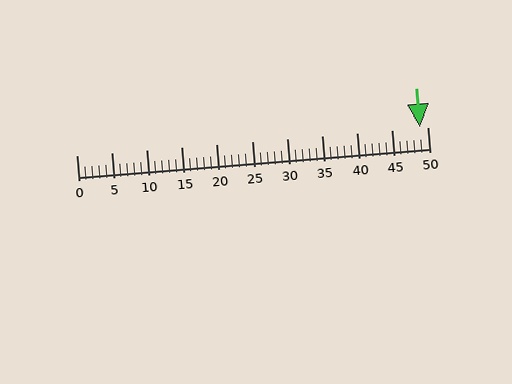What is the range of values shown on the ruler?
The ruler shows values from 0 to 50.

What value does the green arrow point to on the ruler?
The green arrow points to approximately 49.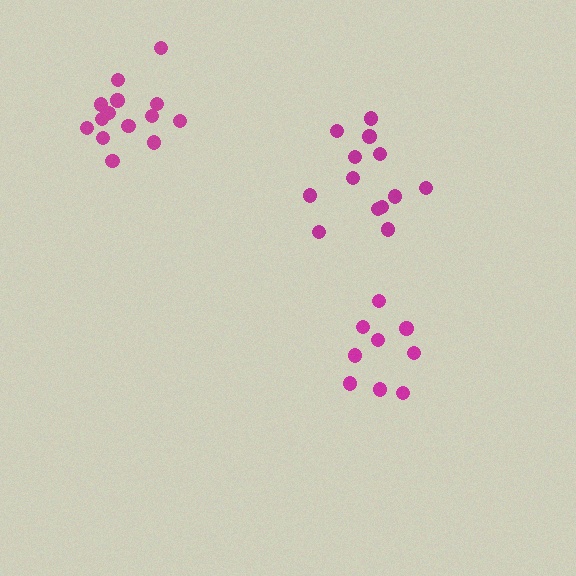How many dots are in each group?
Group 1: 14 dots, Group 2: 9 dots, Group 3: 13 dots (36 total).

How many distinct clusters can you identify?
There are 3 distinct clusters.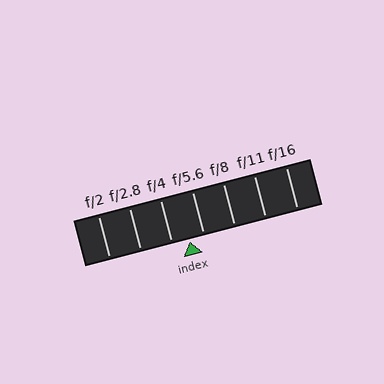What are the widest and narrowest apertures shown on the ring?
The widest aperture shown is f/2 and the narrowest is f/16.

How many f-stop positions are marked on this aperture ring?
There are 7 f-stop positions marked.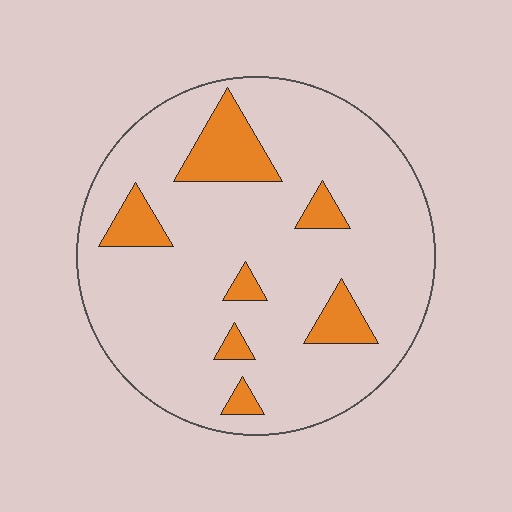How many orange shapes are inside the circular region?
7.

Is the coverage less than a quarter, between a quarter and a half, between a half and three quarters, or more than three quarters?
Less than a quarter.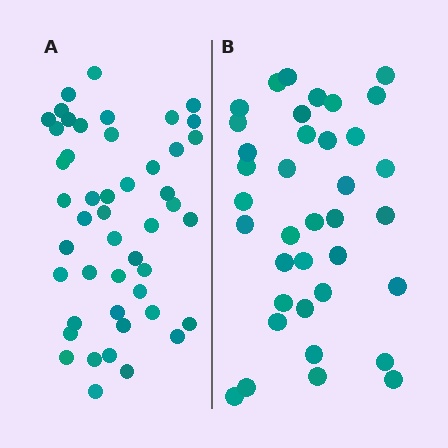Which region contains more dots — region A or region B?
Region A (the left region) has more dots.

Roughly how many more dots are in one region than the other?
Region A has roughly 10 or so more dots than region B.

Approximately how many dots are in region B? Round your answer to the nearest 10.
About 40 dots. (The exact count is 37, which rounds to 40.)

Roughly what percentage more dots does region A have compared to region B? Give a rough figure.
About 25% more.